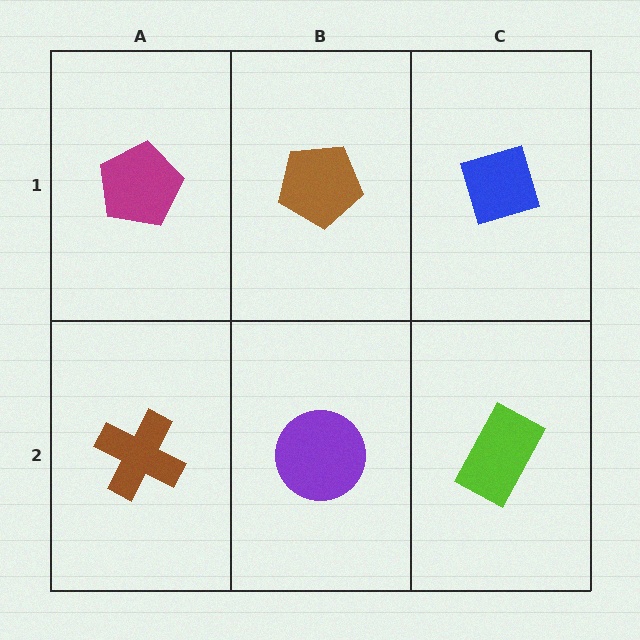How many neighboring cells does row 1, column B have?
3.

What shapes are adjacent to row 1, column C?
A lime rectangle (row 2, column C), a brown pentagon (row 1, column B).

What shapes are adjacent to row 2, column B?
A brown pentagon (row 1, column B), a brown cross (row 2, column A), a lime rectangle (row 2, column C).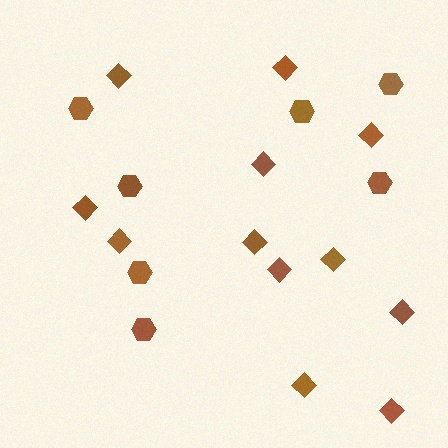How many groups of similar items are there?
There are 2 groups: one group of diamonds (12) and one group of hexagons (7).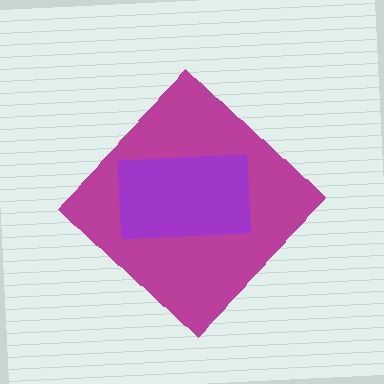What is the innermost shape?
The purple rectangle.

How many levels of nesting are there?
2.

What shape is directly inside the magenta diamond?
The purple rectangle.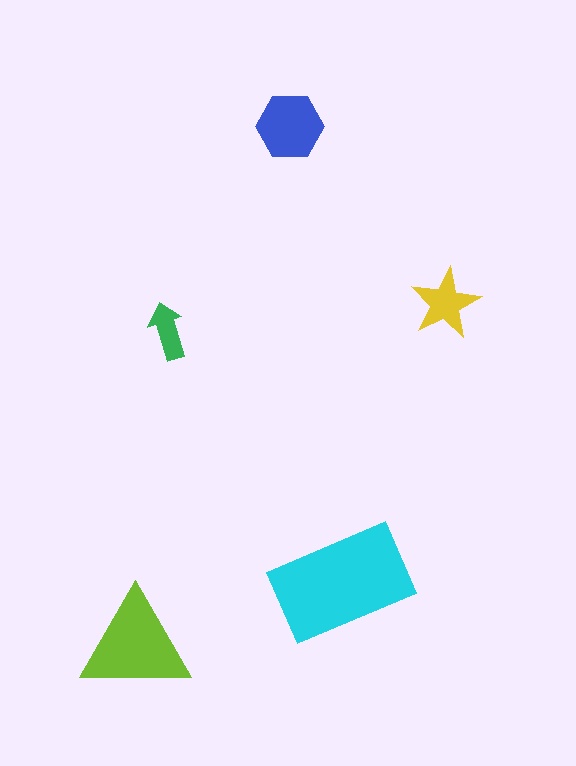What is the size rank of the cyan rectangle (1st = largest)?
1st.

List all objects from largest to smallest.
The cyan rectangle, the lime triangle, the blue hexagon, the yellow star, the green arrow.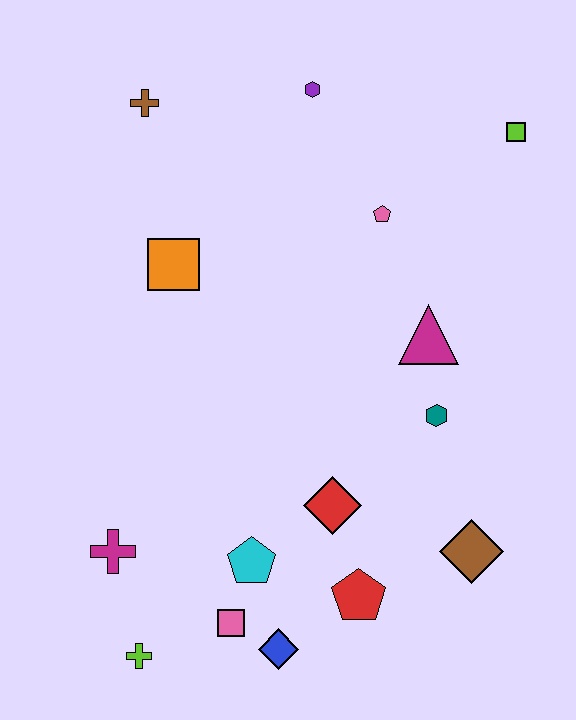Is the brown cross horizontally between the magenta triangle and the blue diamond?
No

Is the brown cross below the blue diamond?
No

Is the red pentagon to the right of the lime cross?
Yes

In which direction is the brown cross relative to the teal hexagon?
The brown cross is above the teal hexagon.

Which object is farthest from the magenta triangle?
The lime cross is farthest from the magenta triangle.